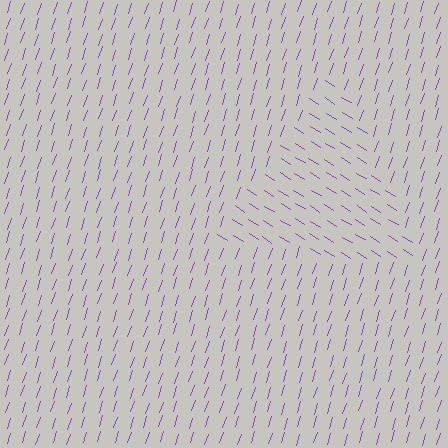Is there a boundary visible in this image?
Yes, there is a texture boundary formed by a change in line orientation.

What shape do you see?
I see a triangle.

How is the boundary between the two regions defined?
The boundary is defined purely by a change in line orientation (approximately 76 degrees difference). All lines are the same color and thickness.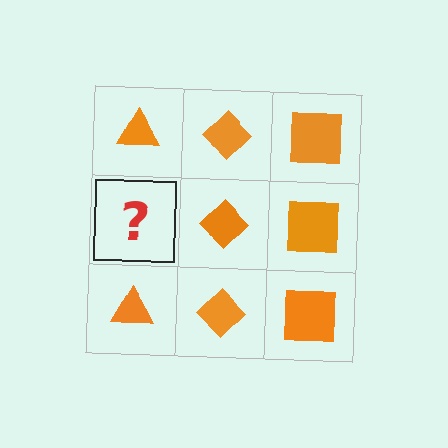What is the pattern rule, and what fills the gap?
The rule is that each column has a consistent shape. The gap should be filled with an orange triangle.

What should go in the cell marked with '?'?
The missing cell should contain an orange triangle.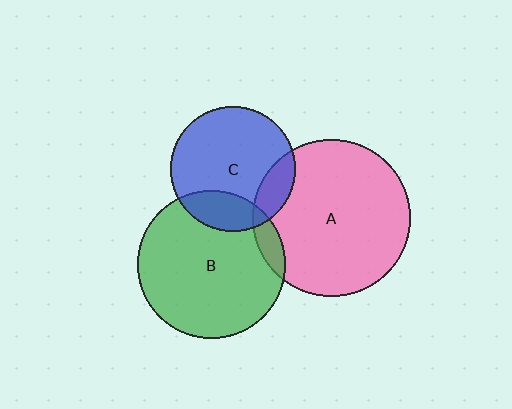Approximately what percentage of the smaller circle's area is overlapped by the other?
Approximately 15%.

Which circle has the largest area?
Circle A (pink).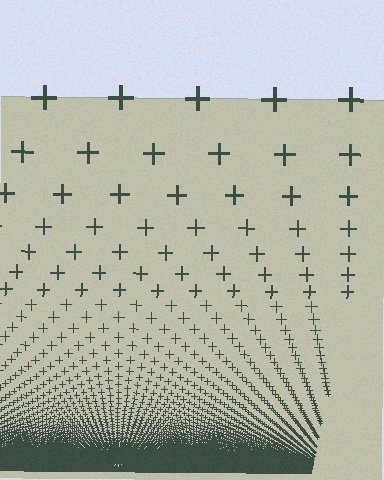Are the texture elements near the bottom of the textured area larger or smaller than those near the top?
Smaller. The gradient is inverted — elements near the bottom are smaller and denser.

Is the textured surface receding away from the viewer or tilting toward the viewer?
The surface appears to tilt toward the viewer. Texture elements get larger and sparser toward the top.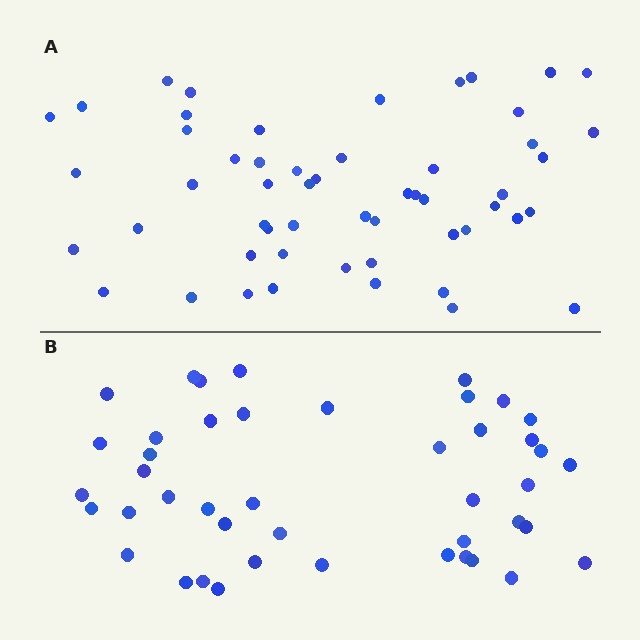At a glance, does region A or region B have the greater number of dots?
Region A (the top region) has more dots.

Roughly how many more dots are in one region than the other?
Region A has roughly 10 or so more dots than region B.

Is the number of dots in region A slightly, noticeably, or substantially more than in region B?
Region A has only slightly more — the two regions are fairly close. The ratio is roughly 1.2 to 1.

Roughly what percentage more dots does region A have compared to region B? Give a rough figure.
About 25% more.